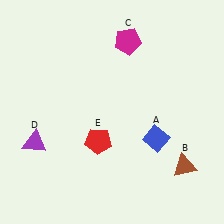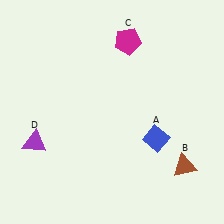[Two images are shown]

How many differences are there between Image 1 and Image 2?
There is 1 difference between the two images.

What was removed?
The red pentagon (E) was removed in Image 2.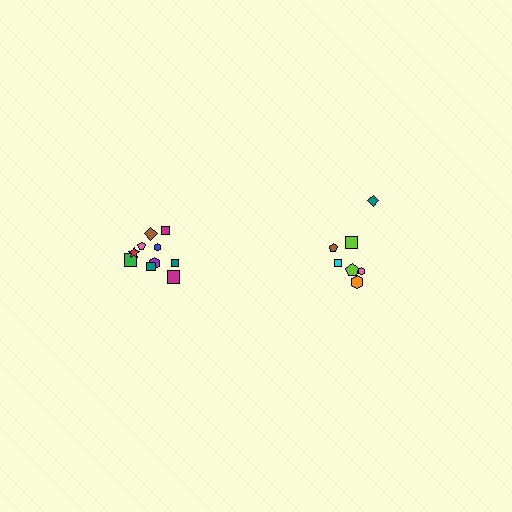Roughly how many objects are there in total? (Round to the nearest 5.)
Roughly 15 objects in total.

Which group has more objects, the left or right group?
The left group.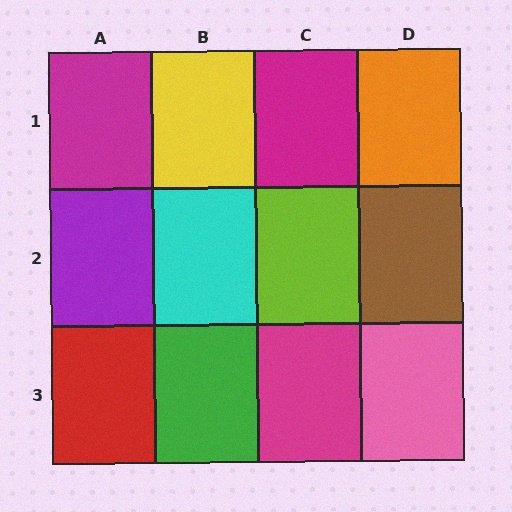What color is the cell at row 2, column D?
Brown.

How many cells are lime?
1 cell is lime.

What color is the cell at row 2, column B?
Cyan.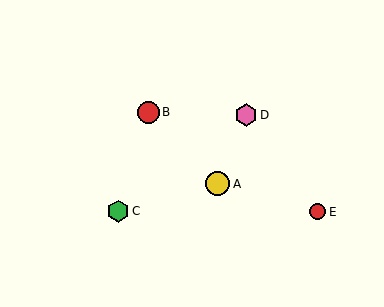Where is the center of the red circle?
The center of the red circle is at (149, 112).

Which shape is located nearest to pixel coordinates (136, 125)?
The red circle (labeled B) at (149, 112) is nearest to that location.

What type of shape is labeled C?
Shape C is a green hexagon.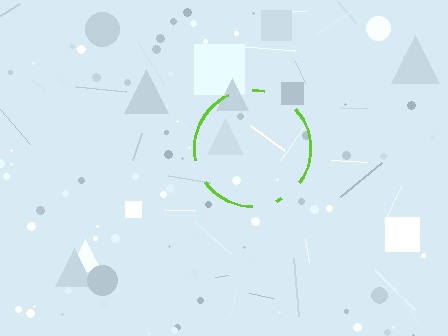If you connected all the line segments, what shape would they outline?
They would outline a circle.